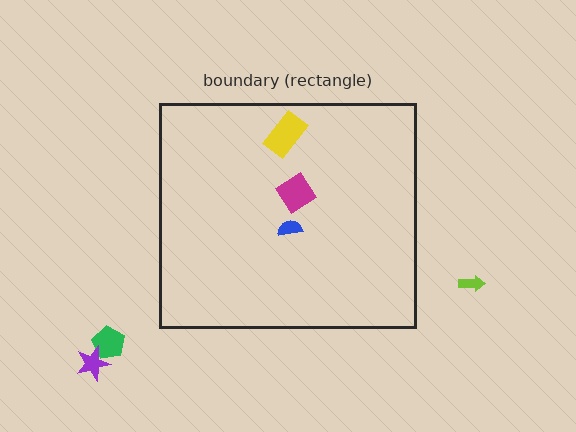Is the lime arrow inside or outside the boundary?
Outside.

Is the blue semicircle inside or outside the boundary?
Inside.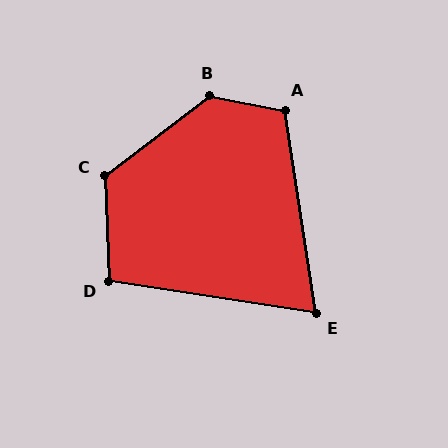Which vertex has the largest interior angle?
B, at approximately 132 degrees.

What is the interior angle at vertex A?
Approximately 110 degrees (obtuse).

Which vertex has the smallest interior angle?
E, at approximately 73 degrees.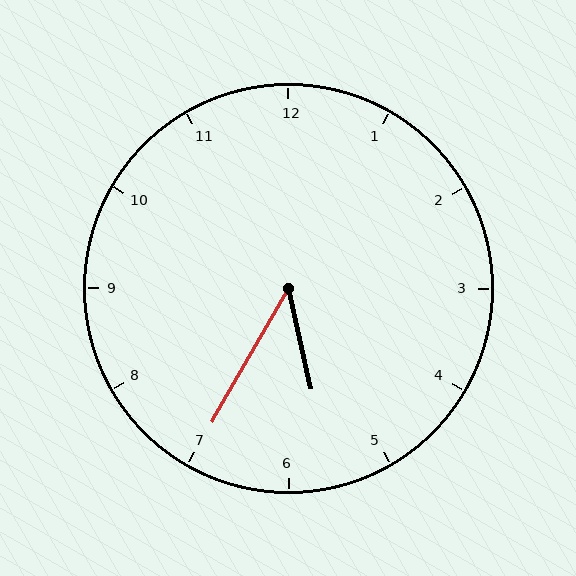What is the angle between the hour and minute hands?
Approximately 42 degrees.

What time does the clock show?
5:35.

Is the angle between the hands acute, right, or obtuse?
It is acute.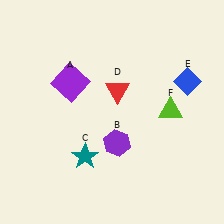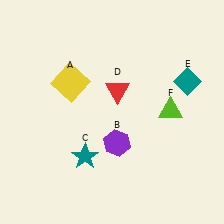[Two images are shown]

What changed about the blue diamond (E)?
In Image 1, E is blue. In Image 2, it changed to teal.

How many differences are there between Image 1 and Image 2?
There are 2 differences between the two images.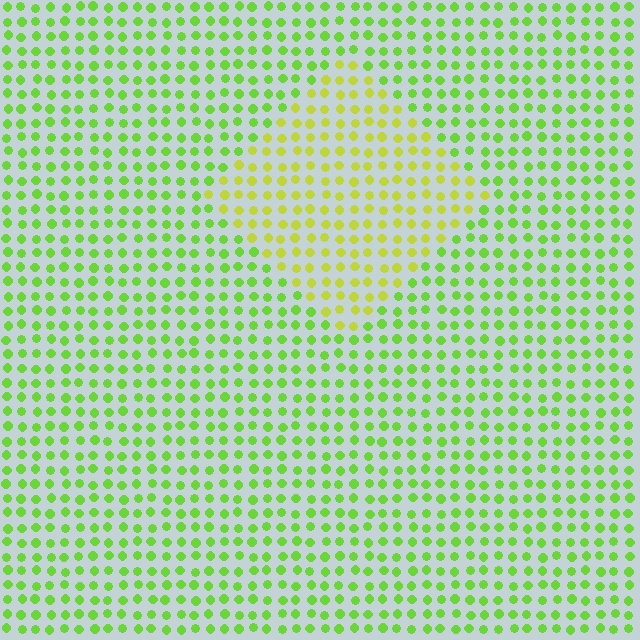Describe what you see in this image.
The image is filled with small lime elements in a uniform arrangement. A diamond-shaped region is visible where the elements are tinted to a slightly different hue, forming a subtle color boundary.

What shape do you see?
I see a diamond.